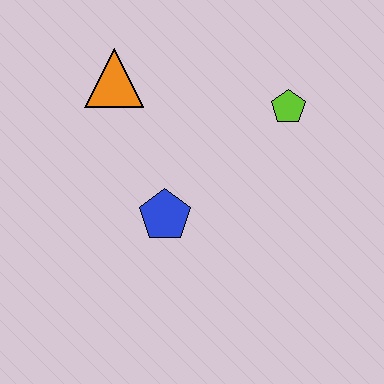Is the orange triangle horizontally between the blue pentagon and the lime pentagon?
No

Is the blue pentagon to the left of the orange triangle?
No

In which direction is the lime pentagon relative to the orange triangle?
The lime pentagon is to the right of the orange triangle.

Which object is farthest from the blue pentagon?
The lime pentagon is farthest from the blue pentagon.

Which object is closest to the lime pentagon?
The blue pentagon is closest to the lime pentagon.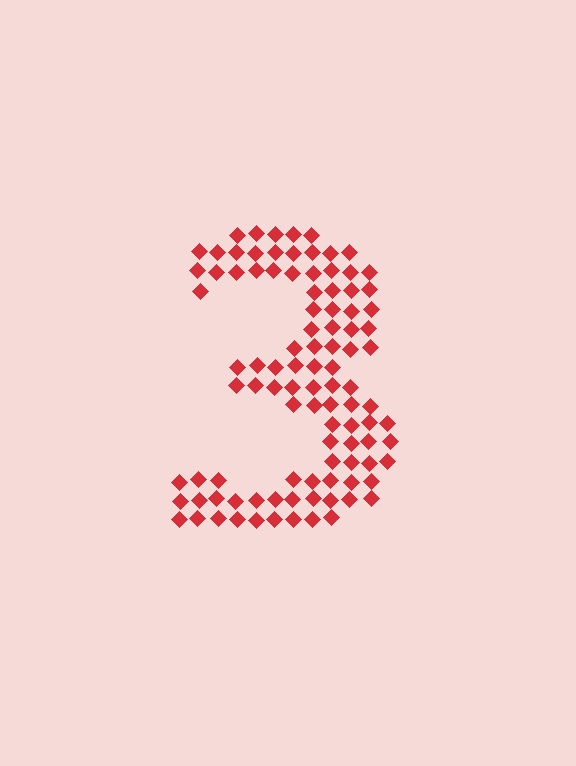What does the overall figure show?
The overall figure shows the digit 3.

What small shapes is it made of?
It is made of small diamonds.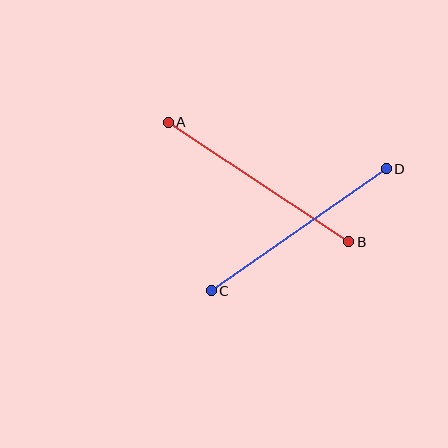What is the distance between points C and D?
The distance is approximately 213 pixels.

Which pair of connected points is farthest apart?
Points A and B are farthest apart.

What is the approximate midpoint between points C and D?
The midpoint is at approximately (299, 230) pixels.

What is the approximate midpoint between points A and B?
The midpoint is at approximately (259, 182) pixels.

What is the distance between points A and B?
The distance is approximately 217 pixels.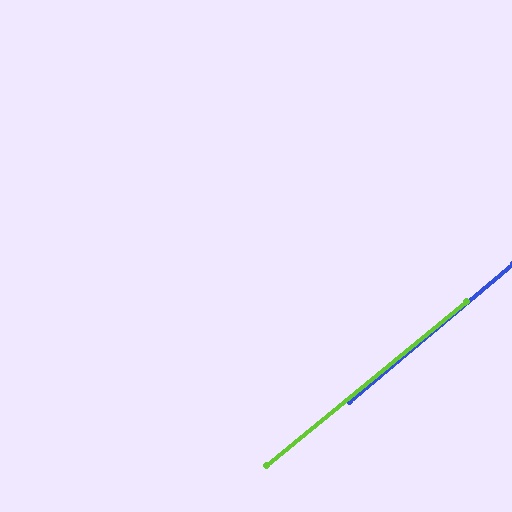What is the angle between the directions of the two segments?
Approximately 1 degree.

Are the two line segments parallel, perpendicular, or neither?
Parallel — their directions differ by only 0.8°.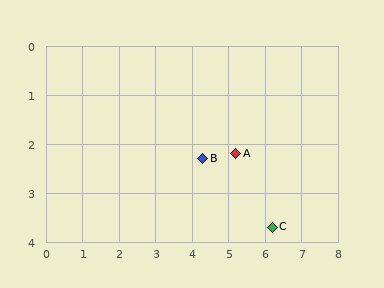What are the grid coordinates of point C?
Point C is at approximately (6.2, 3.7).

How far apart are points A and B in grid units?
Points A and B are about 0.9 grid units apart.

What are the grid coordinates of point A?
Point A is at approximately (5.2, 2.2).